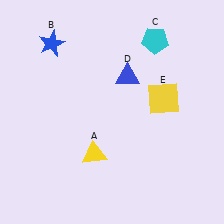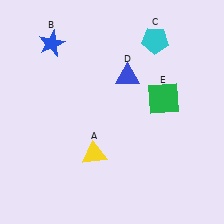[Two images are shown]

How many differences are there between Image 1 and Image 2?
There is 1 difference between the two images.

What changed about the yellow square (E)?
In Image 1, E is yellow. In Image 2, it changed to green.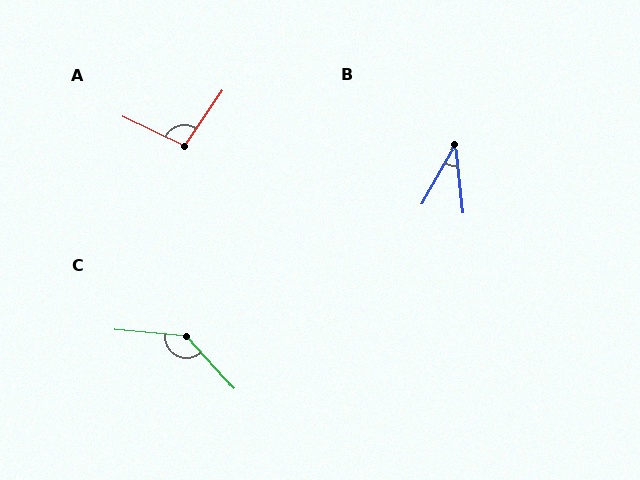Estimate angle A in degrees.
Approximately 99 degrees.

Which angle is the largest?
C, at approximately 138 degrees.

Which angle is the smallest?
B, at approximately 36 degrees.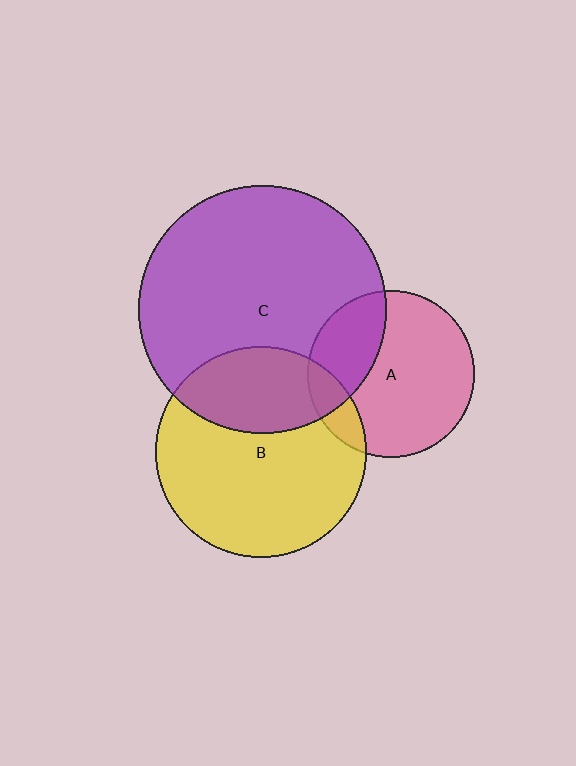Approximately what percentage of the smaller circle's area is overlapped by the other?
Approximately 30%.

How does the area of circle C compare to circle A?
Approximately 2.2 times.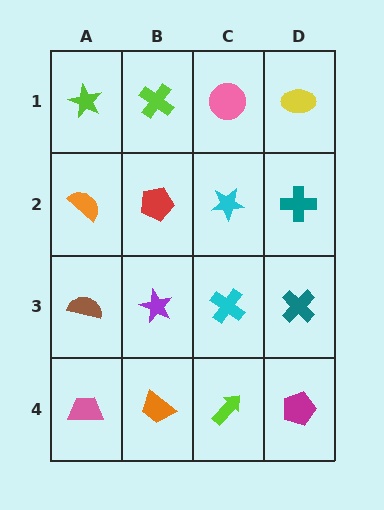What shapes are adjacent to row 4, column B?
A purple star (row 3, column B), a pink trapezoid (row 4, column A), a lime arrow (row 4, column C).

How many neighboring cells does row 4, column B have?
3.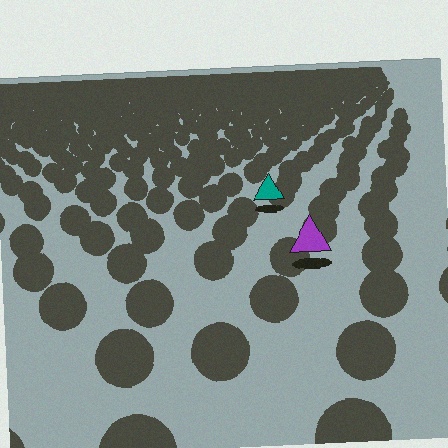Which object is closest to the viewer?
The purple triangle is closest. The texture marks near it are larger and more spread out.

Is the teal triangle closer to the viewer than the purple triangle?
No. The purple triangle is closer — you can tell from the texture gradient: the ground texture is coarser near it.